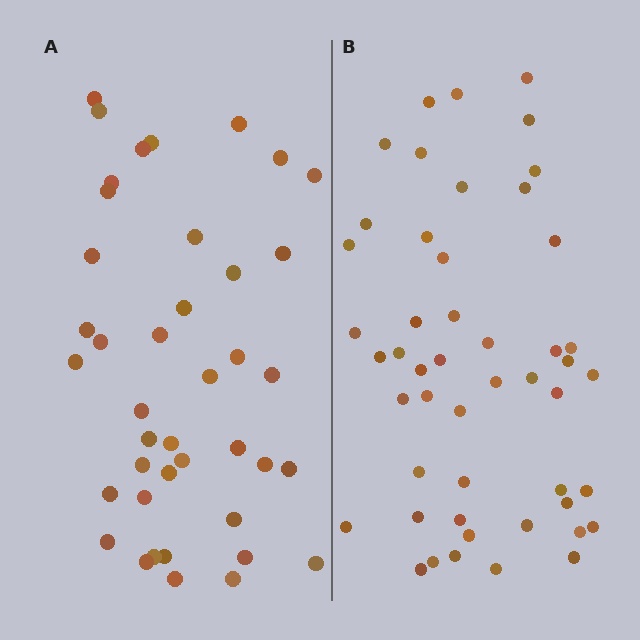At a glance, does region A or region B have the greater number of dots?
Region B (the right region) has more dots.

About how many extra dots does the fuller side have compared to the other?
Region B has roughly 8 or so more dots than region A.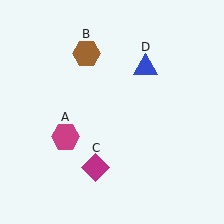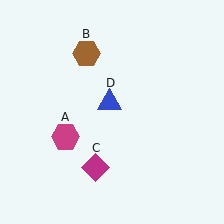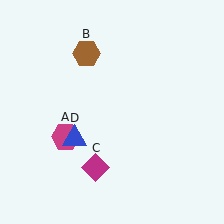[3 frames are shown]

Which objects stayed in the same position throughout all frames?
Magenta hexagon (object A) and brown hexagon (object B) and magenta diamond (object C) remained stationary.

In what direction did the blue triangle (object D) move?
The blue triangle (object D) moved down and to the left.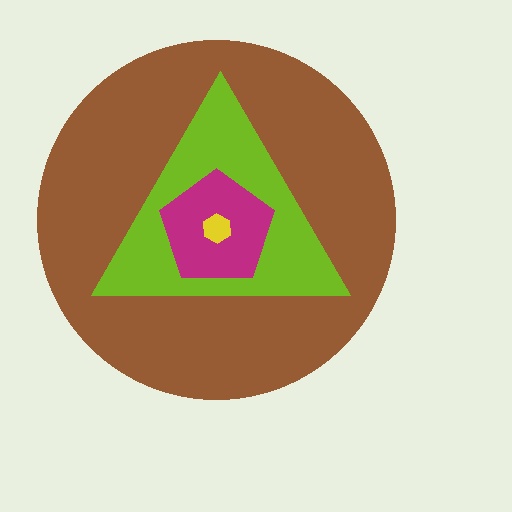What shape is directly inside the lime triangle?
The magenta pentagon.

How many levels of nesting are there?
4.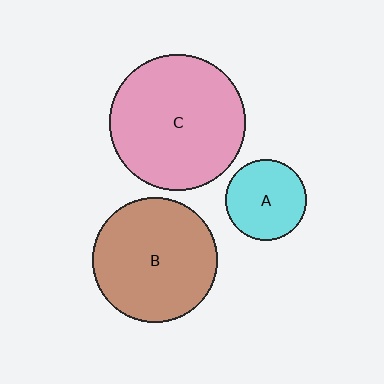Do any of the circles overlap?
No, none of the circles overlap.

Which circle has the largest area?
Circle C (pink).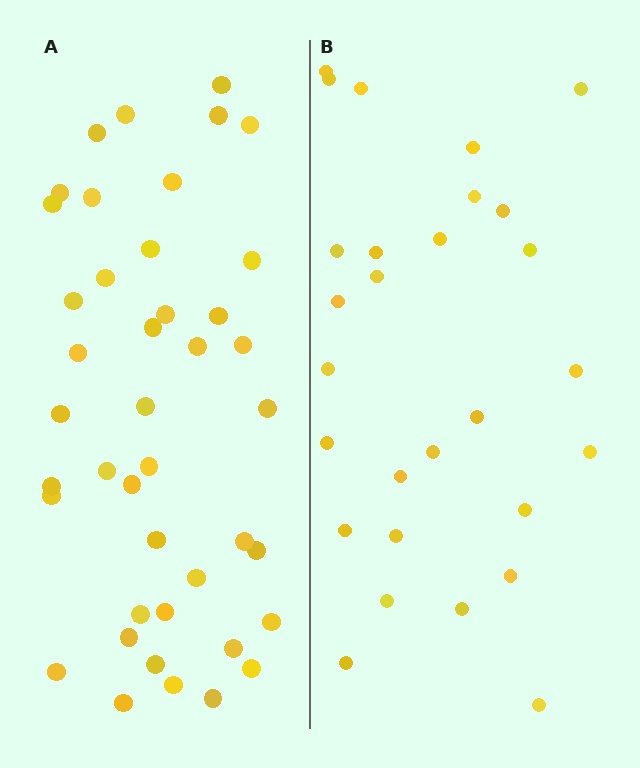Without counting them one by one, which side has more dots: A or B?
Region A (the left region) has more dots.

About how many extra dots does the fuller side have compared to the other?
Region A has approximately 15 more dots than region B.